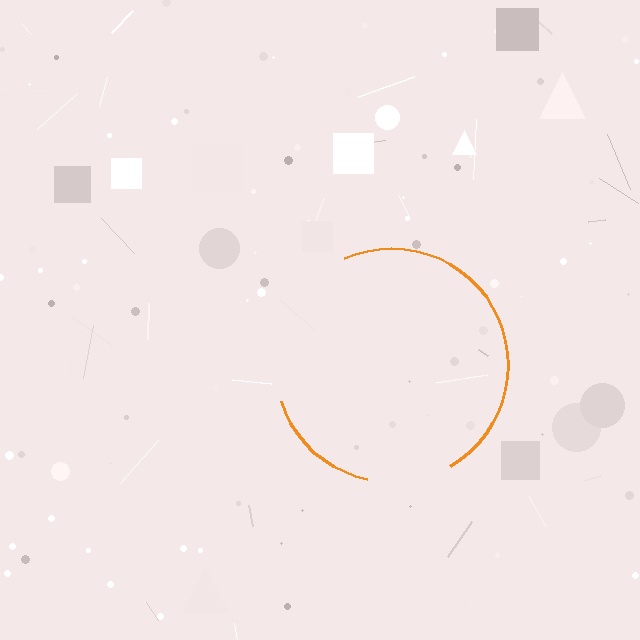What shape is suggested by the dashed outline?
The dashed outline suggests a circle.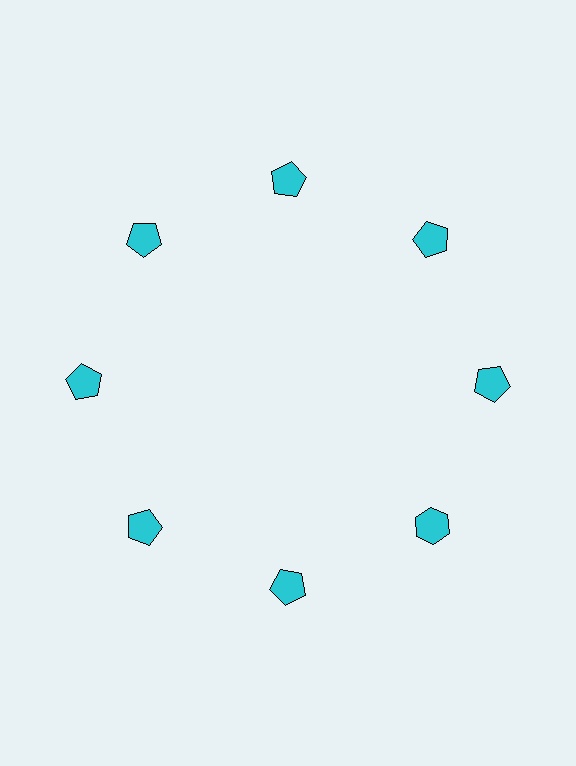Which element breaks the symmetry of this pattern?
The cyan hexagon at roughly the 4 o'clock position breaks the symmetry. All other shapes are cyan pentagons.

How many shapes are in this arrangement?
There are 8 shapes arranged in a ring pattern.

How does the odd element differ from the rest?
It has a different shape: hexagon instead of pentagon.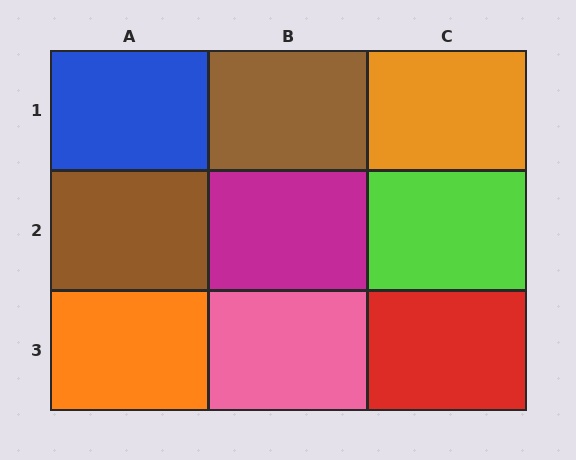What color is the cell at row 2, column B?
Magenta.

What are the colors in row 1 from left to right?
Blue, brown, orange.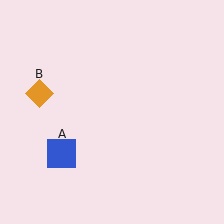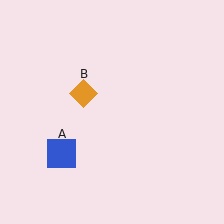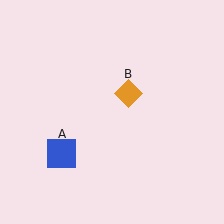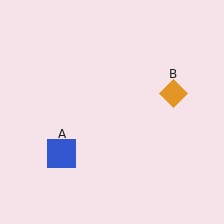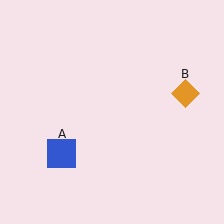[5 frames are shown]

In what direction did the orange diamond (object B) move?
The orange diamond (object B) moved right.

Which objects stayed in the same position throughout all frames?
Blue square (object A) remained stationary.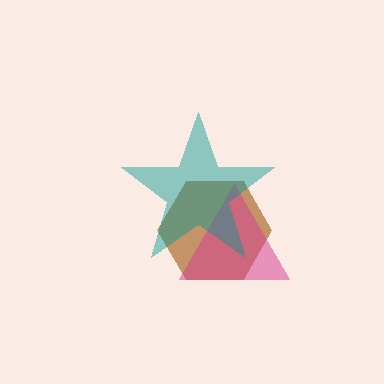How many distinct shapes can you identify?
There are 3 distinct shapes: a brown hexagon, a magenta triangle, a teal star.